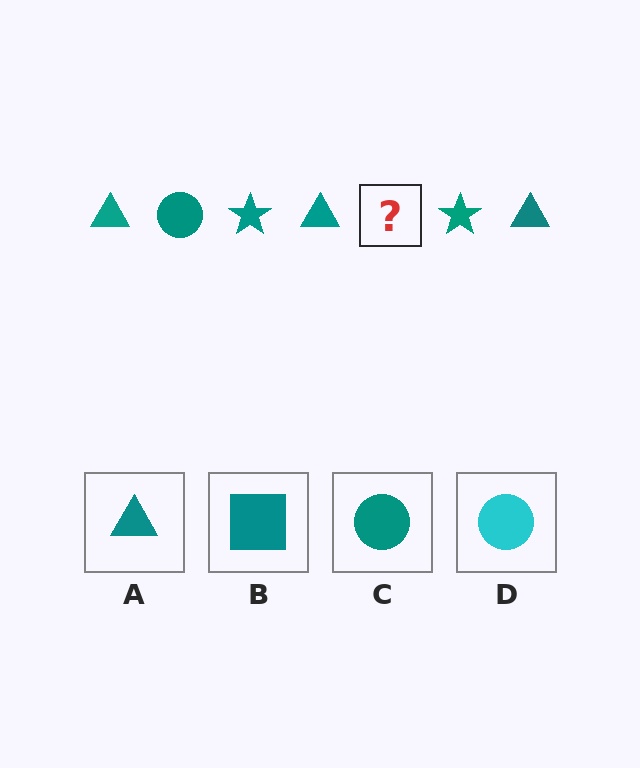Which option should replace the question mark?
Option C.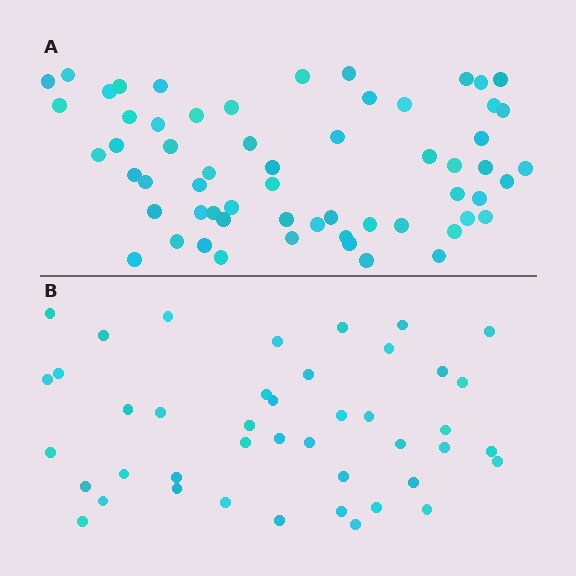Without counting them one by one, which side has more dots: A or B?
Region A (the top region) has more dots.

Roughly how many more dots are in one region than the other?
Region A has approximately 15 more dots than region B.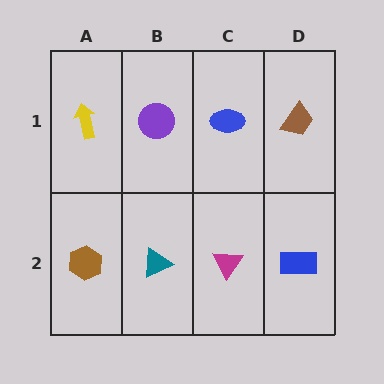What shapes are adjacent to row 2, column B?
A purple circle (row 1, column B), a brown hexagon (row 2, column A), a magenta triangle (row 2, column C).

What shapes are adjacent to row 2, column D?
A brown trapezoid (row 1, column D), a magenta triangle (row 2, column C).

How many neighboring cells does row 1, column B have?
3.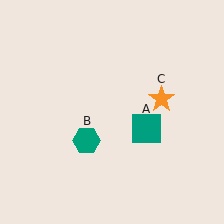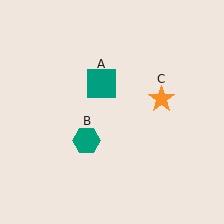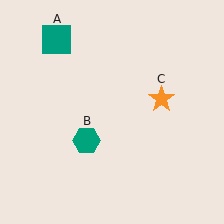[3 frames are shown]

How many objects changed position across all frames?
1 object changed position: teal square (object A).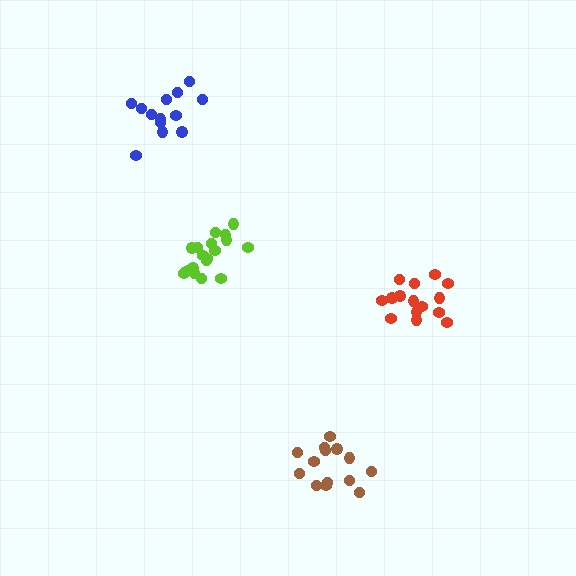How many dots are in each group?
Group 1: 13 dots, Group 2: 14 dots, Group 3: 19 dots, Group 4: 15 dots (61 total).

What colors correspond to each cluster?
The clusters are colored: blue, brown, lime, red.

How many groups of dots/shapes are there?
There are 4 groups.